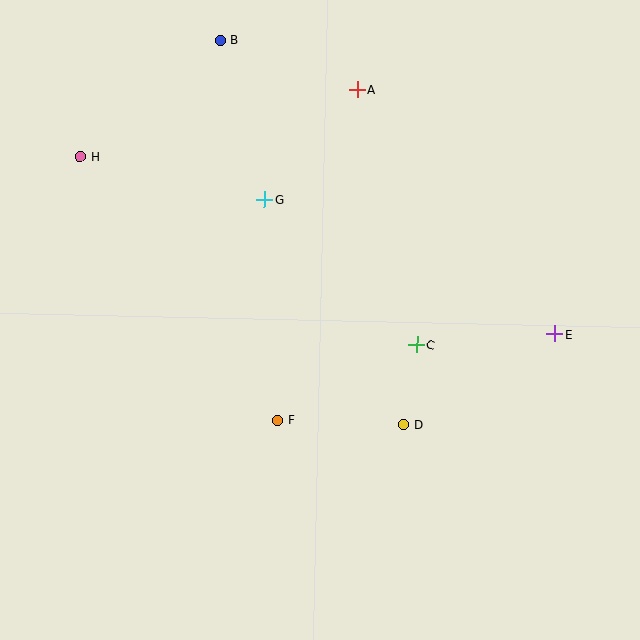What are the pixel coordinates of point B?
Point B is at (221, 40).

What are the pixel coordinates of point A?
Point A is at (358, 90).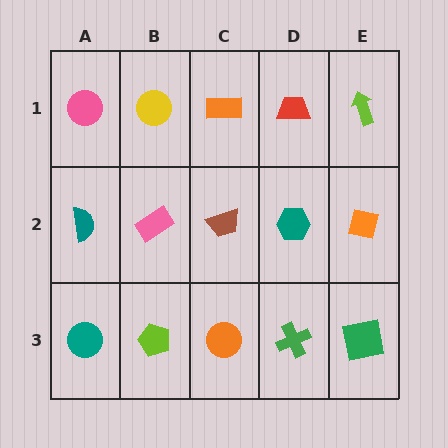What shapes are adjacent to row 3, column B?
A pink rectangle (row 2, column B), a teal circle (row 3, column A), an orange circle (row 3, column C).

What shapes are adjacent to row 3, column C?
A brown trapezoid (row 2, column C), a lime pentagon (row 3, column B), a green cross (row 3, column D).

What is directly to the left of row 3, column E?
A green cross.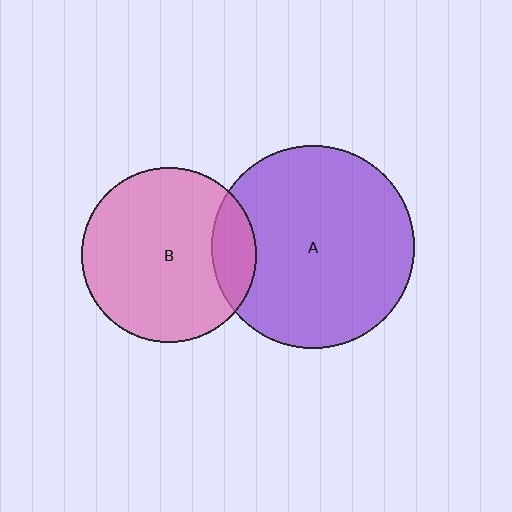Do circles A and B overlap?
Yes.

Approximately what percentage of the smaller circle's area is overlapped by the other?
Approximately 15%.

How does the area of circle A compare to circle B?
Approximately 1.3 times.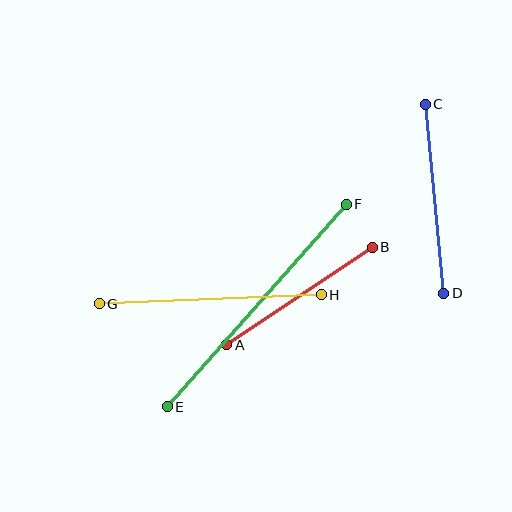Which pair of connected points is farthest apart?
Points E and F are farthest apart.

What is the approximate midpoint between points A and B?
The midpoint is at approximately (300, 296) pixels.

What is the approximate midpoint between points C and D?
The midpoint is at approximately (434, 199) pixels.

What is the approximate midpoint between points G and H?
The midpoint is at approximately (210, 299) pixels.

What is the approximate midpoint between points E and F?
The midpoint is at approximately (257, 306) pixels.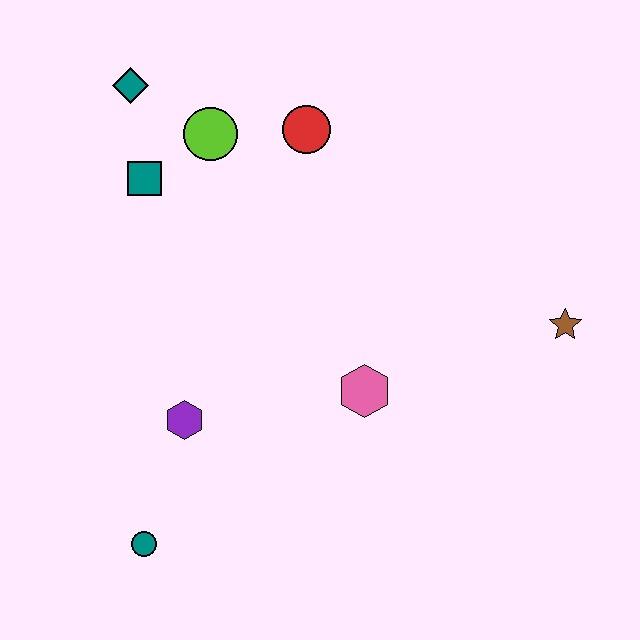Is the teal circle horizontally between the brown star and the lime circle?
No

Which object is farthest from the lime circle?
The teal circle is farthest from the lime circle.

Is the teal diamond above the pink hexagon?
Yes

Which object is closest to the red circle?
The lime circle is closest to the red circle.